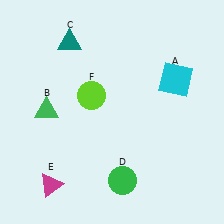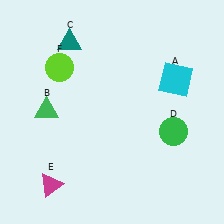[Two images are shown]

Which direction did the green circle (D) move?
The green circle (D) moved right.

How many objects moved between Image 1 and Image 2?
2 objects moved between the two images.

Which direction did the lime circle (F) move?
The lime circle (F) moved left.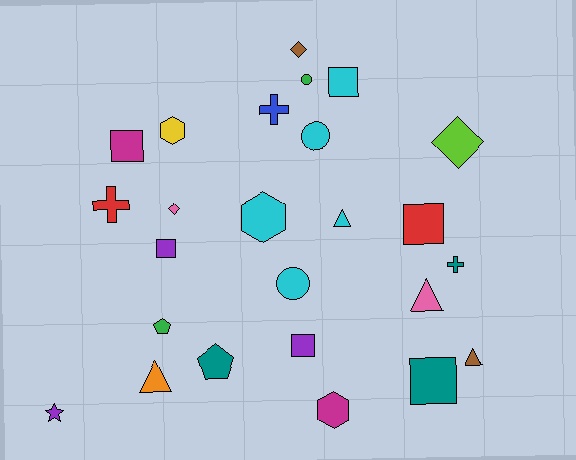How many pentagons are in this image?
There are 2 pentagons.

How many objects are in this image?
There are 25 objects.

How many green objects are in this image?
There are 2 green objects.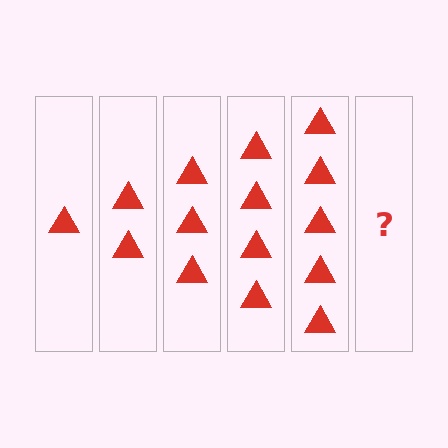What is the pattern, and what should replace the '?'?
The pattern is that each step adds one more triangle. The '?' should be 6 triangles.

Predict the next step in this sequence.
The next step is 6 triangles.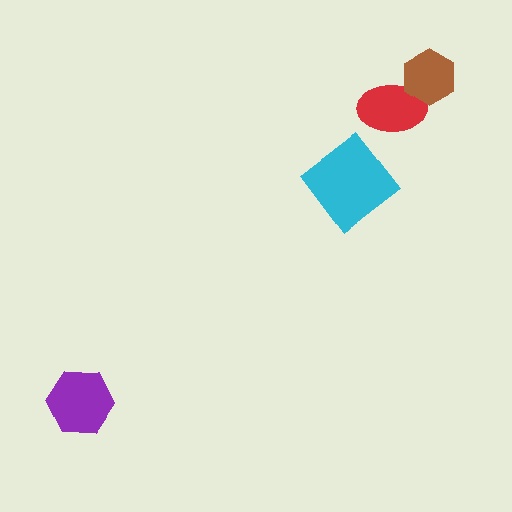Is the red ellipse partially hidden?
Yes, it is partially covered by another shape.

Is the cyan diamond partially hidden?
No, no other shape covers it.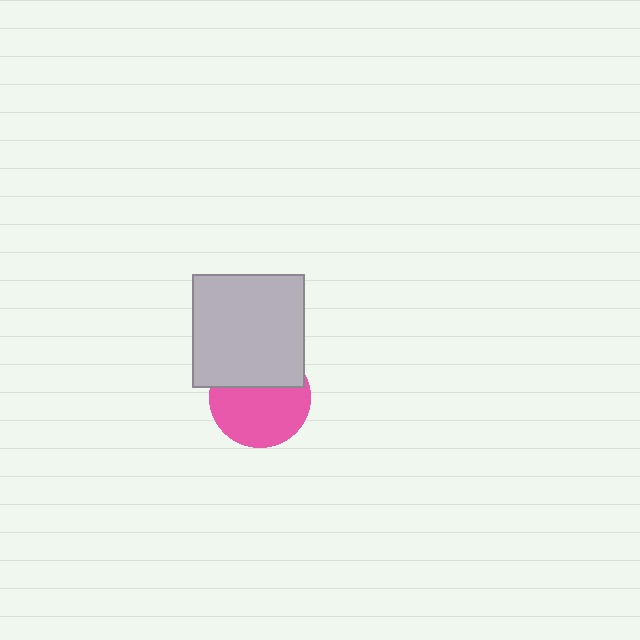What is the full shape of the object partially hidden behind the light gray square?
The partially hidden object is a pink circle.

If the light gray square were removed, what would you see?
You would see the complete pink circle.